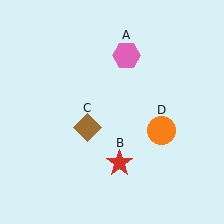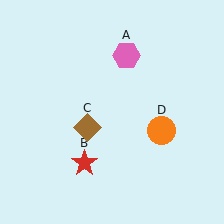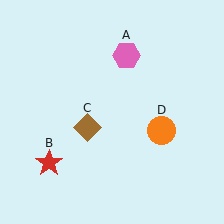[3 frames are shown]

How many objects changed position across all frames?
1 object changed position: red star (object B).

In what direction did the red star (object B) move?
The red star (object B) moved left.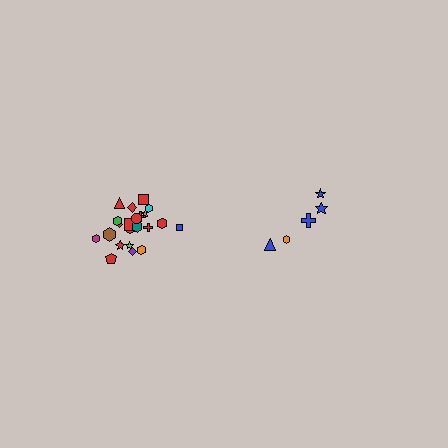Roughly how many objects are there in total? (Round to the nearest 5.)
Roughly 25 objects in total.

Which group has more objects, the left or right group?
The left group.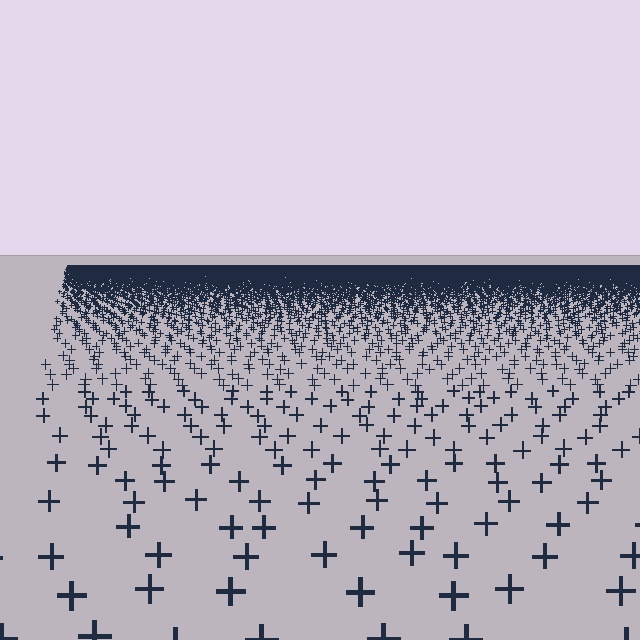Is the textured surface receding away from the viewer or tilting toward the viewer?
The surface is receding away from the viewer. Texture elements get smaller and denser toward the top.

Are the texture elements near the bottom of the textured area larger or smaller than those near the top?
Larger. Near the bottom, elements are closer to the viewer and appear at a bigger on-screen size.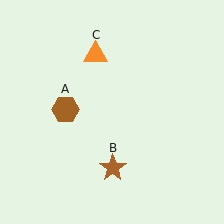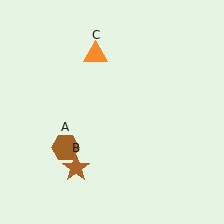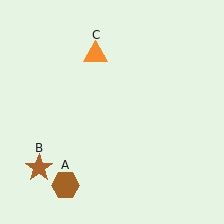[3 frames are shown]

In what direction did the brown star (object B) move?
The brown star (object B) moved left.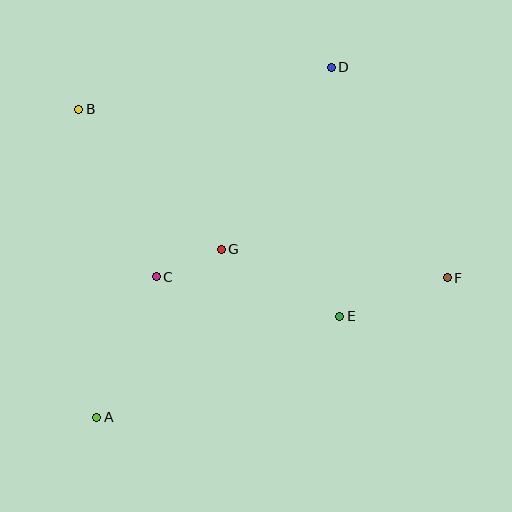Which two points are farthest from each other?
Points A and D are farthest from each other.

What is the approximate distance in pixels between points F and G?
The distance between F and G is approximately 228 pixels.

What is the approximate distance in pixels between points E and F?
The distance between E and F is approximately 114 pixels.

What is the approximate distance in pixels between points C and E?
The distance between C and E is approximately 188 pixels.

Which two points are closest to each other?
Points C and G are closest to each other.